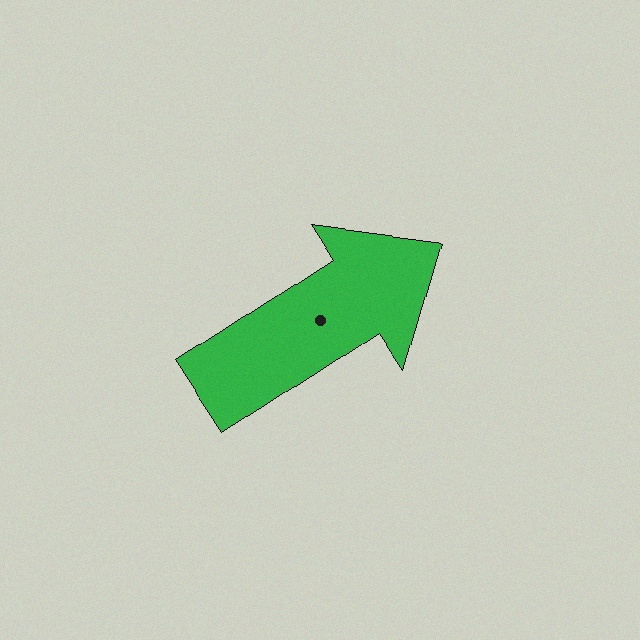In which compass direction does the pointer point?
Northeast.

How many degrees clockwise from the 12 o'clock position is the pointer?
Approximately 57 degrees.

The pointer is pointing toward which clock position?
Roughly 2 o'clock.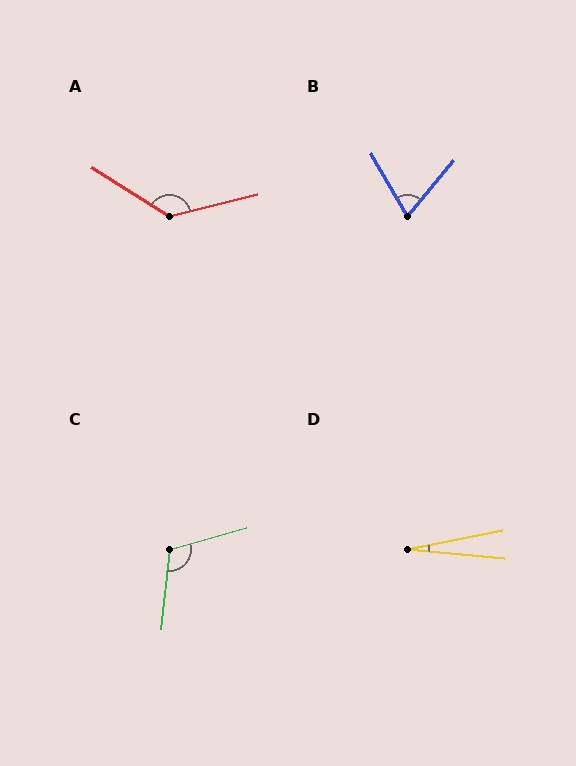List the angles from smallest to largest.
D (16°), B (70°), C (112°), A (134°).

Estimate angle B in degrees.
Approximately 70 degrees.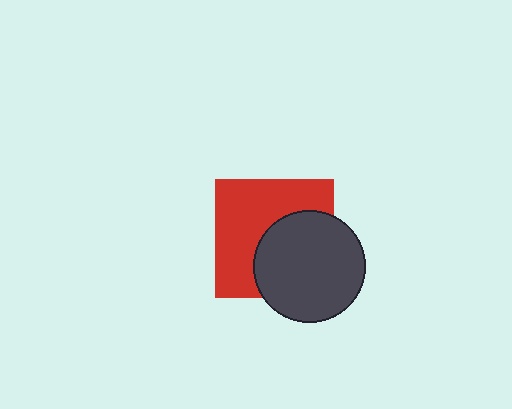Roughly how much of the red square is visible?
About half of it is visible (roughly 55%).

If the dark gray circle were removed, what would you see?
You would see the complete red square.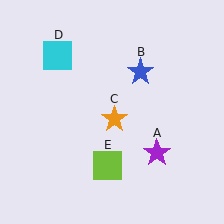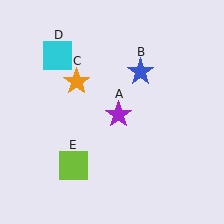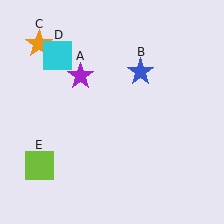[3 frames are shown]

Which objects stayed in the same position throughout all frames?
Blue star (object B) and cyan square (object D) remained stationary.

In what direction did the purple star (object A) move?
The purple star (object A) moved up and to the left.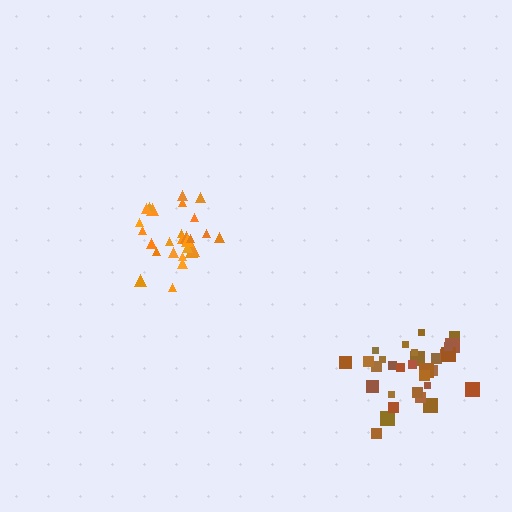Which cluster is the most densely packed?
Brown.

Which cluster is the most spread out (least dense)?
Orange.